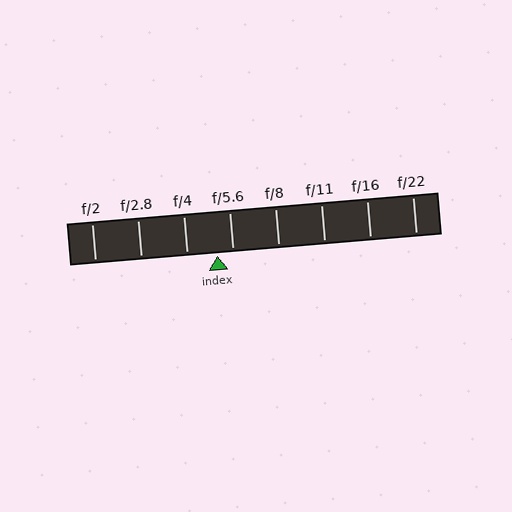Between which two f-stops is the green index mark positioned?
The index mark is between f/4 and f/5.6.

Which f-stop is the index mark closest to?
The index mark is closest to f/5.6.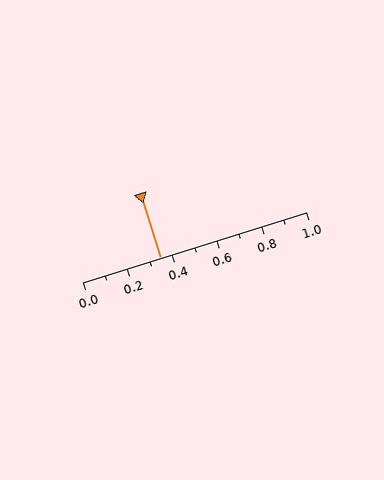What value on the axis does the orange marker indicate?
The marker indicates approximately 0.35.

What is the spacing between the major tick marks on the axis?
The major ticks are spaced 0.2 apart.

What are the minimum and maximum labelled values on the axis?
The axis runs from 0.0 to 1.0.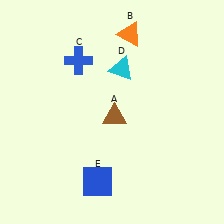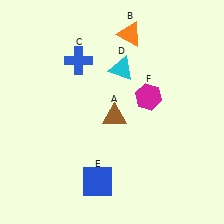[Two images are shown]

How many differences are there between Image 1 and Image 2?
There is 1 difference between the two images.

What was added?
A magenta hexagon (F) was added in Image 2.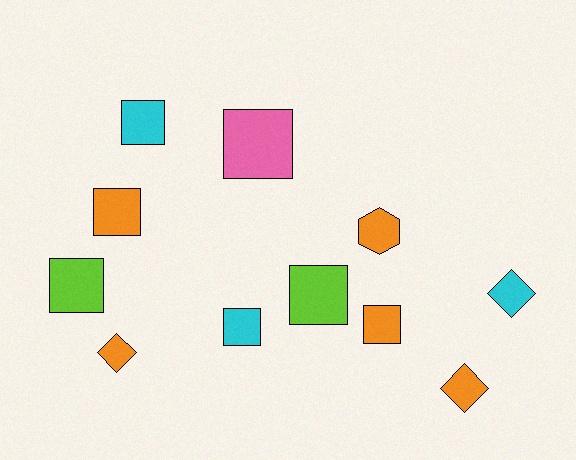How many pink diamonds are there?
There are no pink diamonds.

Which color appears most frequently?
Orange, with 5 objects.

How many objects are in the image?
There are 11 objects.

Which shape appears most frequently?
Square, with 7 objects.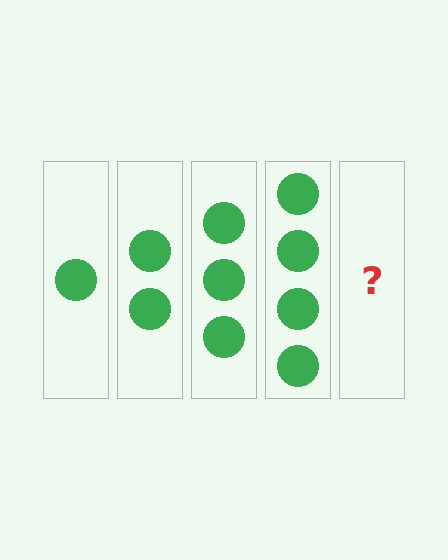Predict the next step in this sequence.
The next step is 5 circles.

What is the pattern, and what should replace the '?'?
The pattern is that each step adds one more circle. The '?' should be 5 circles.